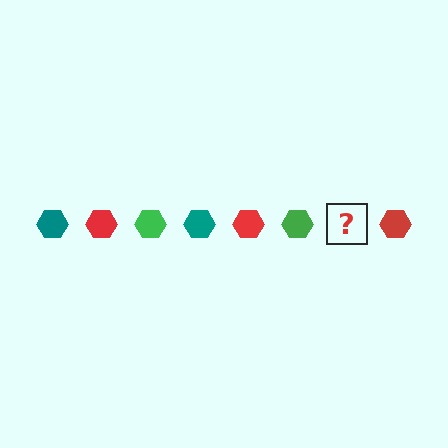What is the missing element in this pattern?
The missing element is a teal hexagon.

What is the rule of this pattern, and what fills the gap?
The rule is that the pattern cycles through teal, red, green hexagons. The gap should be filled with a teal hexagon.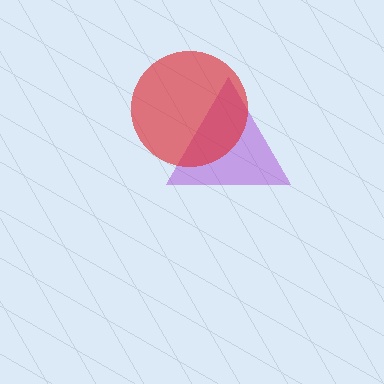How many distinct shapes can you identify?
There are 2 distinct shapes: a purple triangle, a red circle.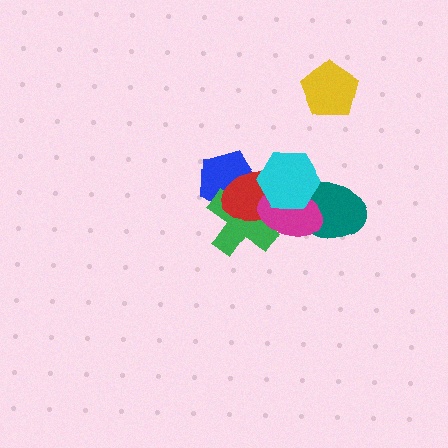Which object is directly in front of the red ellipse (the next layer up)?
The magenta ellipse is directly in front of the red ellipse.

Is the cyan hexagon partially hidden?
No, no other shape covers it.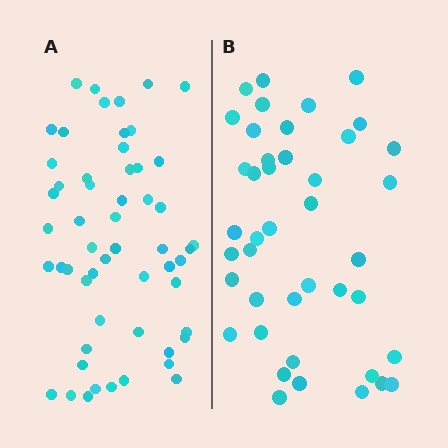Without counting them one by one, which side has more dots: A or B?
Region A (the left region) has more dots.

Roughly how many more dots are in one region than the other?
Region A has approximately 15 more dots than region B.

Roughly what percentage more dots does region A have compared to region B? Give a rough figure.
About 30% more.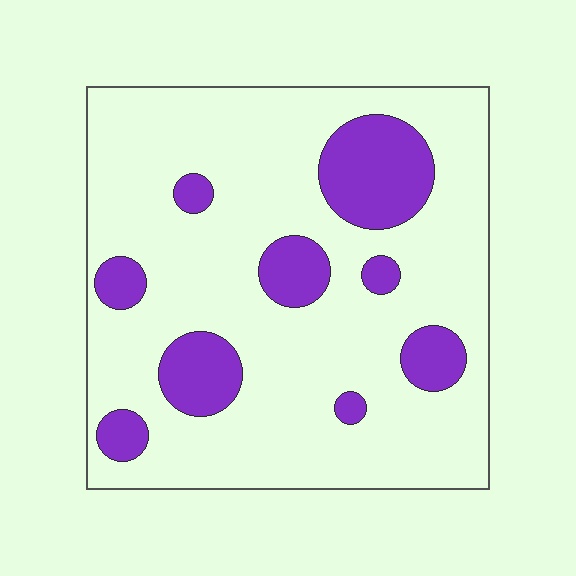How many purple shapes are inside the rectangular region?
9.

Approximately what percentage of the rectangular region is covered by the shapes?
Approximately 20%.